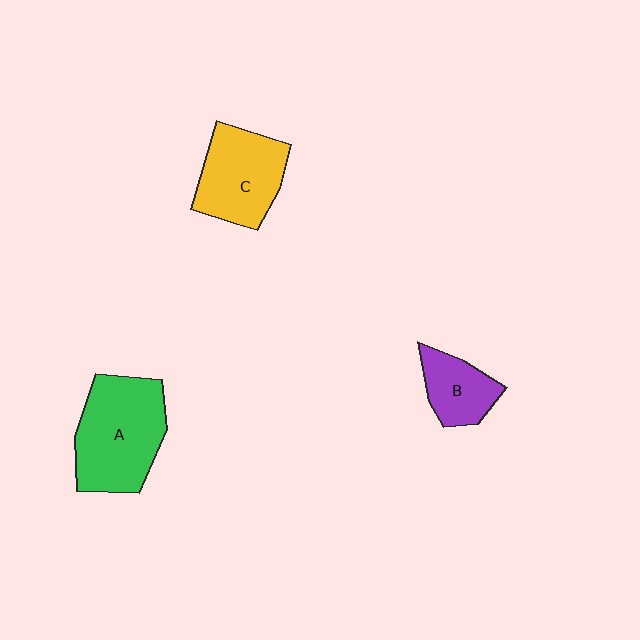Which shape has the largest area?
Shape A (green).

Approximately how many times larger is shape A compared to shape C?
Approximately 1.3 times.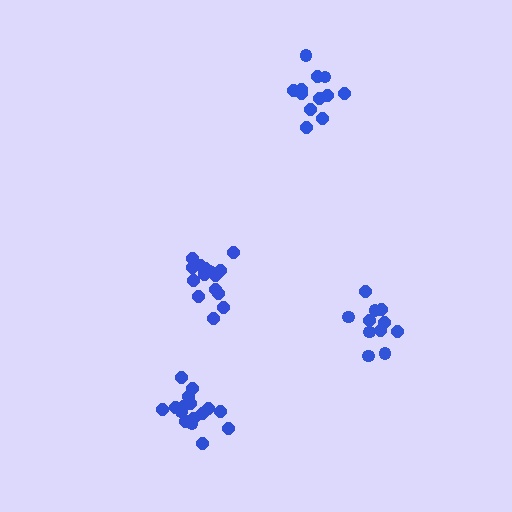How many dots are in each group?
Group 1: 15 dots, Group 2: 12 dots, Group 3: 11 dots, Group 4: 16 dots (54 total).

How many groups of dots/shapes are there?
There are 4 groups.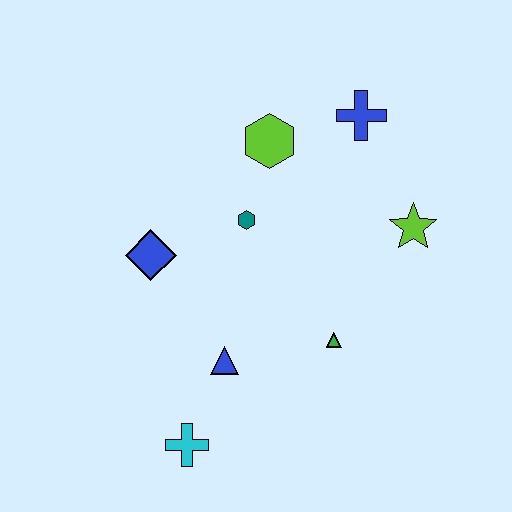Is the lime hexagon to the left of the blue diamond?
No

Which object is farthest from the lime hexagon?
The cyan cross is farthest from the lime hexagon.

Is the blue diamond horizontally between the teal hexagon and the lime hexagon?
No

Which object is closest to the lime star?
The blue cross is closest to the lime star.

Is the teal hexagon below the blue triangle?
No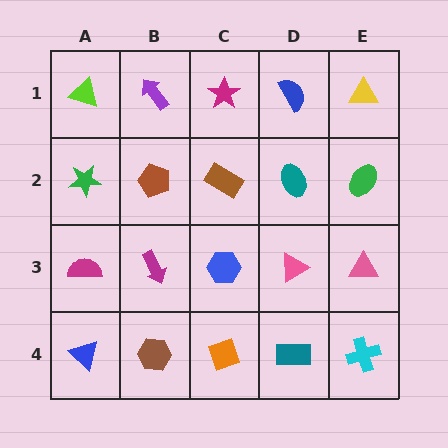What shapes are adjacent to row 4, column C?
A blue hexagon (row 3, column C), a brown hexagon (row 4, column B), a teal rectangle (row 4, column D).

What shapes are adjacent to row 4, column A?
A magenta semicircle (row 3, column A), a brown hexagon (row 4, column B).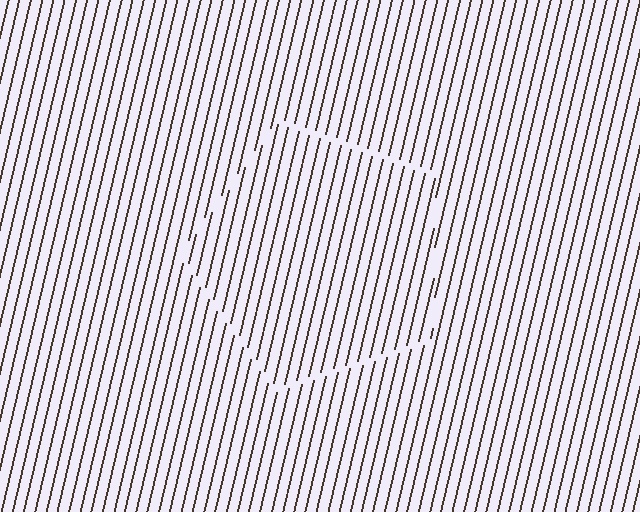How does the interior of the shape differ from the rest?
The interior of the shape contains the same grating, shifted by half a period — the contour is defined by the phase discontinuity where line-ends from the inner and outer gratings abut.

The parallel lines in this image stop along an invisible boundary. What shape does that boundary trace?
An illusory pentagon. The interior of the shape contains the same grating, shifted by half a period — the contour is defined by the phase discontinuity where line-ends from the inner and outer gratings abut.